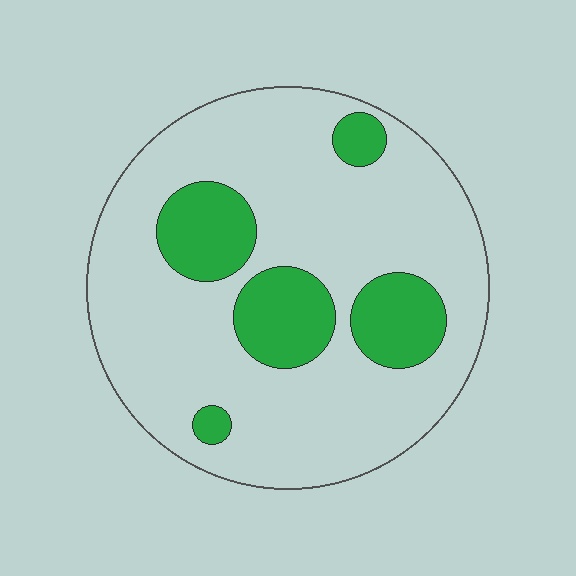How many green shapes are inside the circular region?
5.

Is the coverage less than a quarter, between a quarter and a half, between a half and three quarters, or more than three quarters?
Less than a quarter.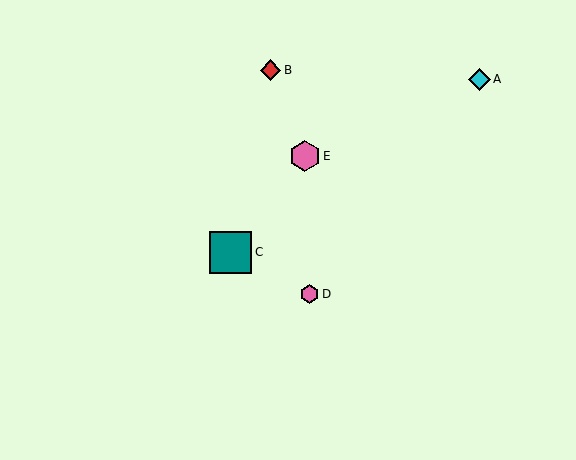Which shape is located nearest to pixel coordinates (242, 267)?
The teal square (labeled C) at (231, 252) is nearest to that location.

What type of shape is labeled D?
Shape D is a pink hexagon.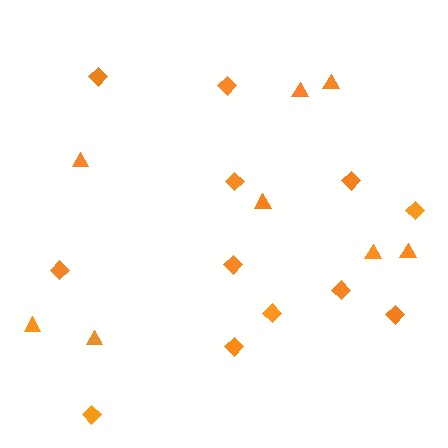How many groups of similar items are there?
There are 2 groups: one group of diamonds (12) and one group of triangles (8).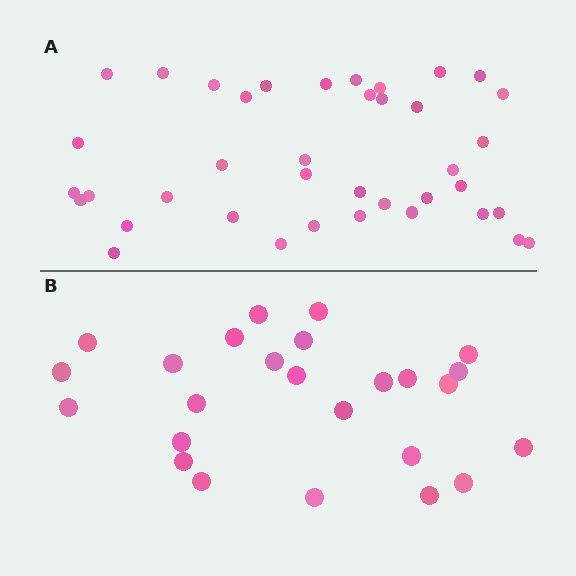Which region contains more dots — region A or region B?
Region A (the top region) has more dots.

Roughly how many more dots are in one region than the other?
Region A has approximately 15 more dots than region B.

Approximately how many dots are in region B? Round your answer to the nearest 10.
About 20 dots. (The exact count is 25, which rounds to 20.)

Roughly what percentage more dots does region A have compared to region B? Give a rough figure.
About 55% more.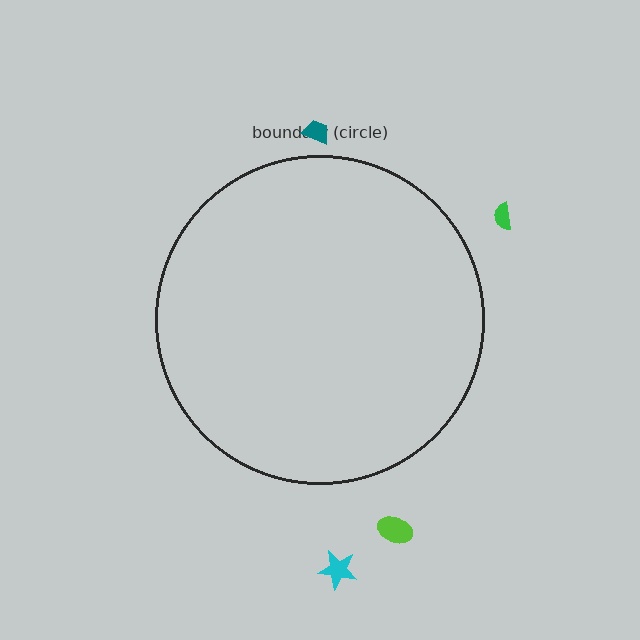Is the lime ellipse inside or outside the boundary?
Outside.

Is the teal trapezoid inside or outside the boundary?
Outside.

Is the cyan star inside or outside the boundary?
Outside.